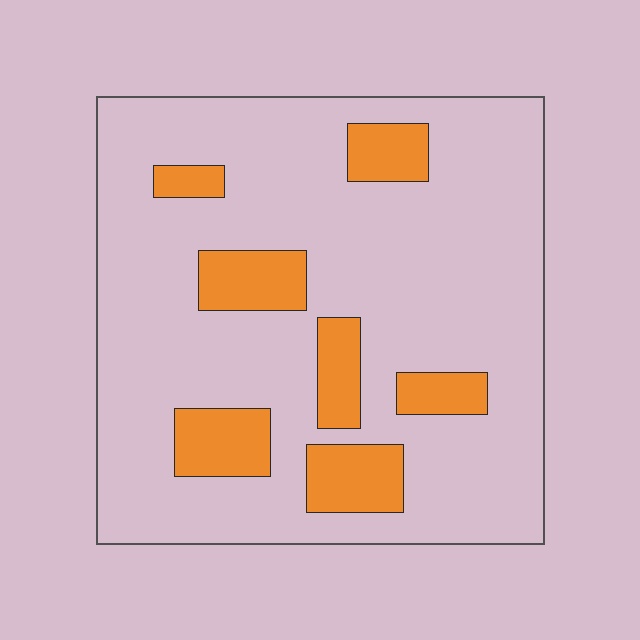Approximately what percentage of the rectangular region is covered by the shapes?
Approximately 20%.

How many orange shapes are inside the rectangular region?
7.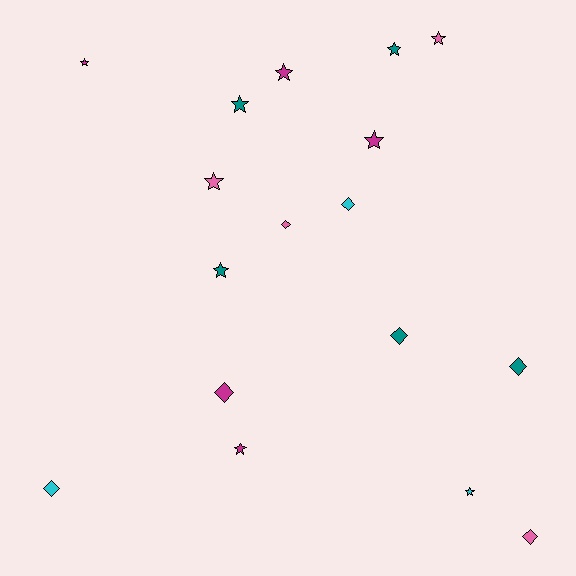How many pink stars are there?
There are 2 pink stars.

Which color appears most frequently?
Teal, with 5 objects.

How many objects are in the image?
There are 17 objects.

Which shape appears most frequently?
Star, with 10 objects.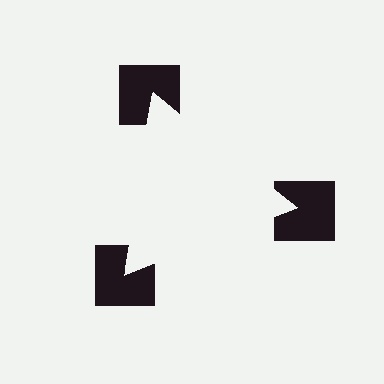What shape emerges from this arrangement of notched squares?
An illusory triangle — its edges are inferred from the aligned wedge cuts in the notched squares, not physically drawn.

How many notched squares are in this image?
There are 3 — one at each vertex of the illusory triangle.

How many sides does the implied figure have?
3 sides.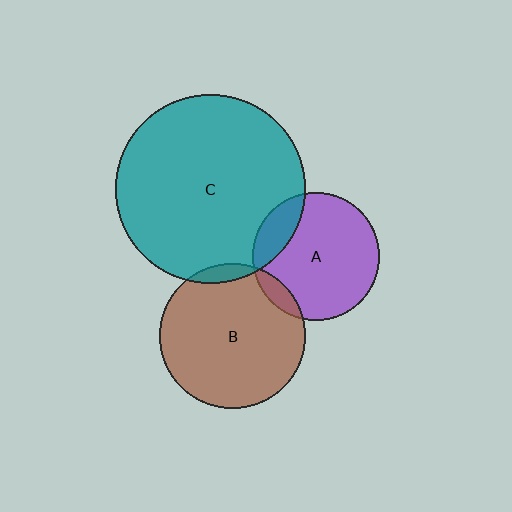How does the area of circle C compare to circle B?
Approximately 1.7 times.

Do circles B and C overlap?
Yes.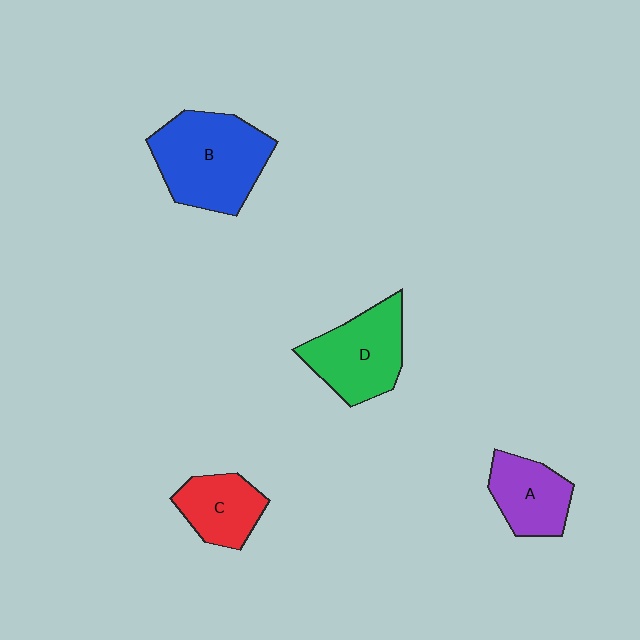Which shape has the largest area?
Shape B (blue).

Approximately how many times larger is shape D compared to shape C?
Approximately 1.4 times.